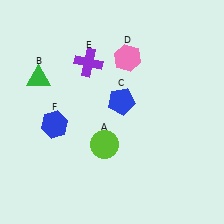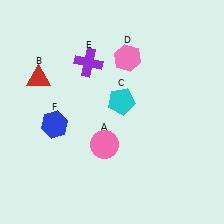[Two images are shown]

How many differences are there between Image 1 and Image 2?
There are 3 differences between the two images.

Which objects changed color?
A changed from lime to pink. B changed from green to red. C changed from blue to cyan.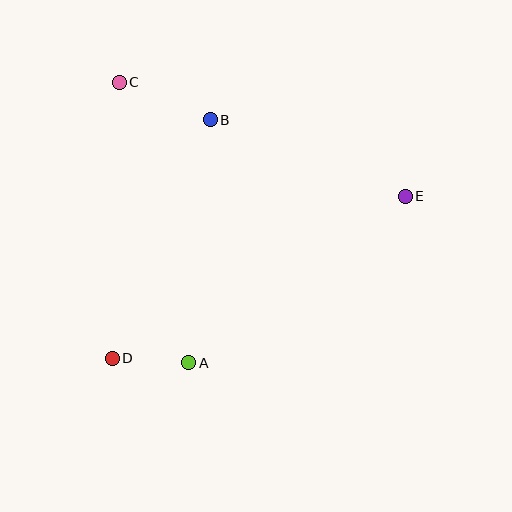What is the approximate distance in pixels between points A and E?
The distance between A and E is approximately 273 pixels.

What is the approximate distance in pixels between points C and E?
The distance between C and E is approximately 308 pixels.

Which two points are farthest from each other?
Points D and E are farthest from each other.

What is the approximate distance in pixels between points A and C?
The distance between A and C is approximately 289 pixels.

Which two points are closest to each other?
Points A and D are closest to each other.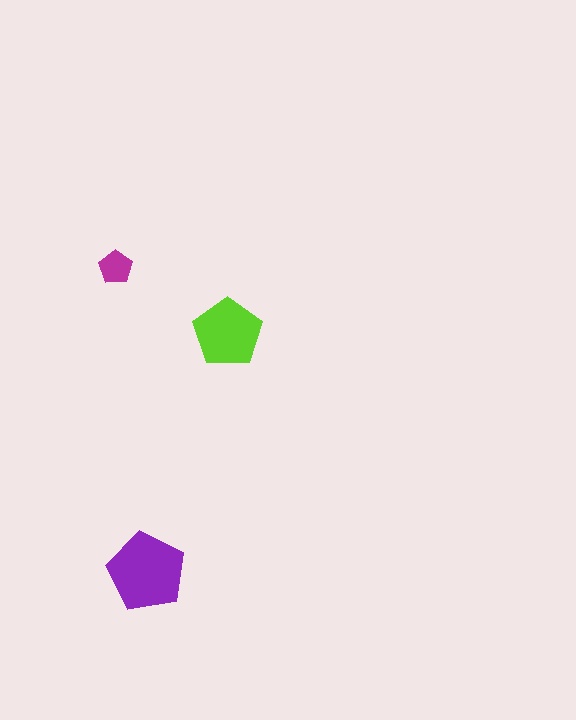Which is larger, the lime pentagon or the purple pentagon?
The purple one.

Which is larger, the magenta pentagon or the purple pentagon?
The purple one.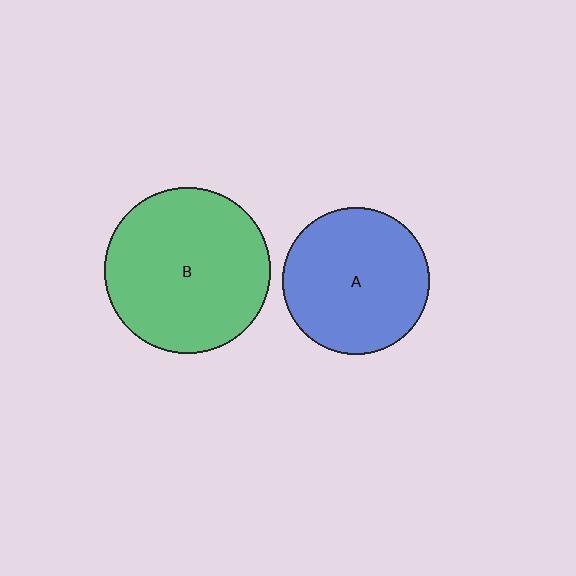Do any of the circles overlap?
No, none of the circles overlap.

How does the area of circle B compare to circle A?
Approximately 1.3 times.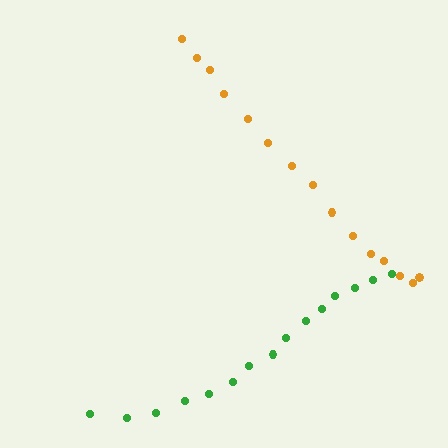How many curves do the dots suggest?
There are 2 distinct paths.